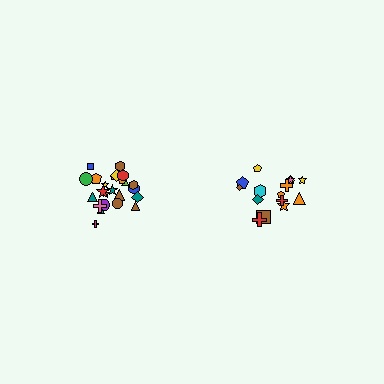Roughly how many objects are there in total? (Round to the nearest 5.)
Roughly 40 objects in total.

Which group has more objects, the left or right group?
The left group.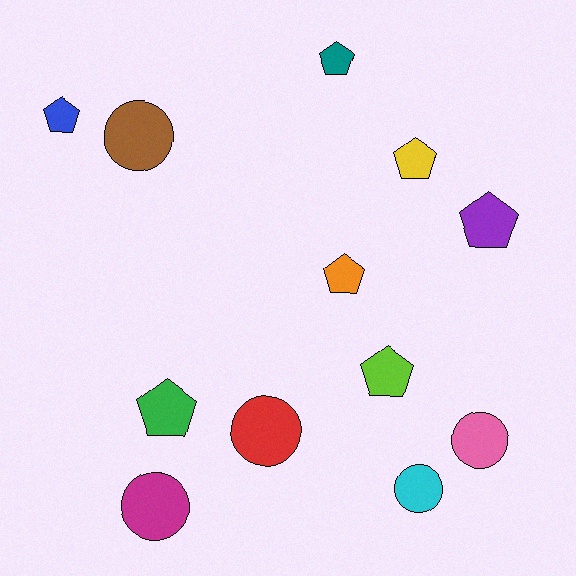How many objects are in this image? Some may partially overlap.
There are 12 objects.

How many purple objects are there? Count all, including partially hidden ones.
There is 1 purple object.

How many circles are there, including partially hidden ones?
There are 5 circles.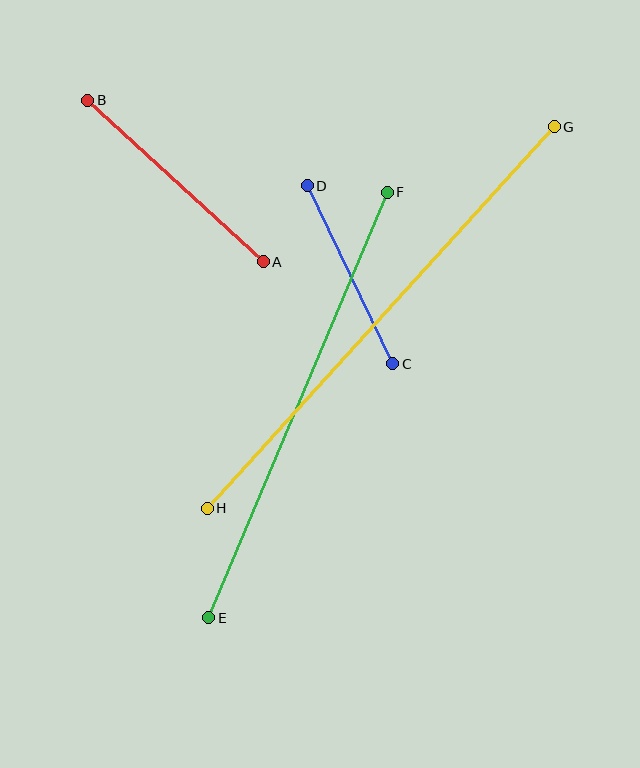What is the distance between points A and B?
The distance is approximately 239 pixels.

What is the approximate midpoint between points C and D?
The midpoint is at approximately (350, 275) pixels.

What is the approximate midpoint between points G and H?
The midpoint is at approximately (381, 317) pixels.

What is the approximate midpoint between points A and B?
The midpoint is at approximately (176, 181) pixels.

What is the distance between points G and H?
The distance is approximately 516 pixels.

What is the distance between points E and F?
The distance is approximately 461 pixels.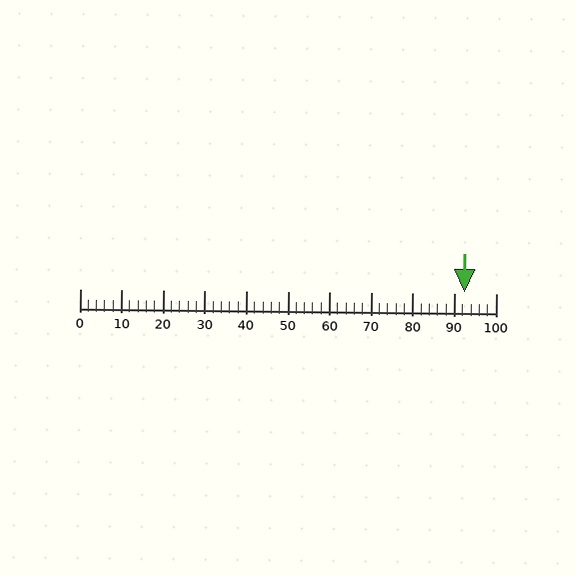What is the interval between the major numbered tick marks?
The major tick marks are spaced 10 units apart.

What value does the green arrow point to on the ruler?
The green arrow points to approximately 92.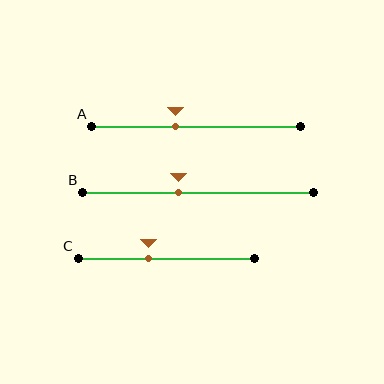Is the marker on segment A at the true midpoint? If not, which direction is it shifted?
No, the marker on segment A is shifted to the left by about 10% of the segment length.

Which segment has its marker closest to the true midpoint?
Segment B has its marker closest to the true midpoint.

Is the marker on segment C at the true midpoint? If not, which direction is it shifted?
No, the marker on segment C is shifted to the left by about 10% of the segment length.